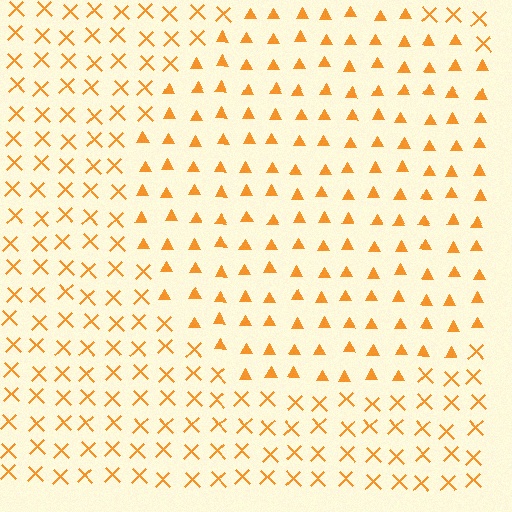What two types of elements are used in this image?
The image uses triangles inside the circle region and X marks outside it.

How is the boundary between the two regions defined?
The boundary is defined by a change in element shape: triangles inside vs. X marks outside. All elements share the same color and spacing.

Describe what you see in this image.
The image is filled with small orange elements arranged in a uniform grid. A circle-shaped region contains triangles, while the surrounding area contains X marks. The boundary is defined purely by the change in element shape.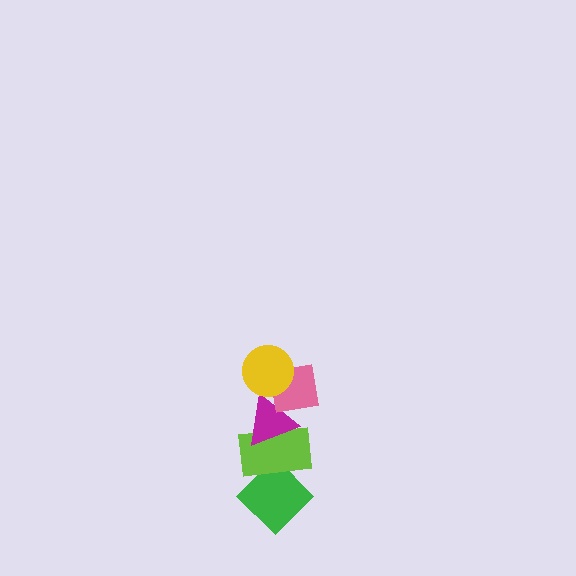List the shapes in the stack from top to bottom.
From top to bottom: the yellow circle, the pink square, the magenta triangle, the lime rectangle, the green diamond.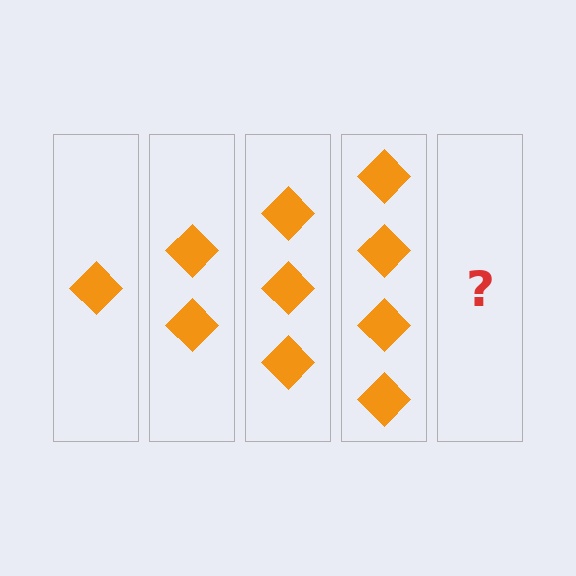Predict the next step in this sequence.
The next step is 5 diamonds.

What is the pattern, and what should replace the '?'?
The pattern is that each step adds one more diamond. The '?' should be 5 diamonds.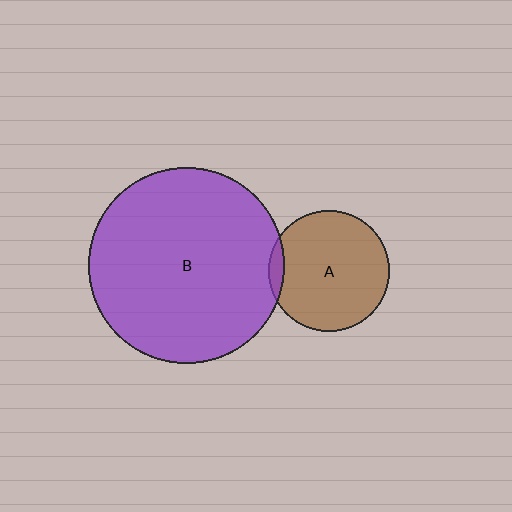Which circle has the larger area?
Circle B (purple).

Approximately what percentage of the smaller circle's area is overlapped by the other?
Approximately 5%.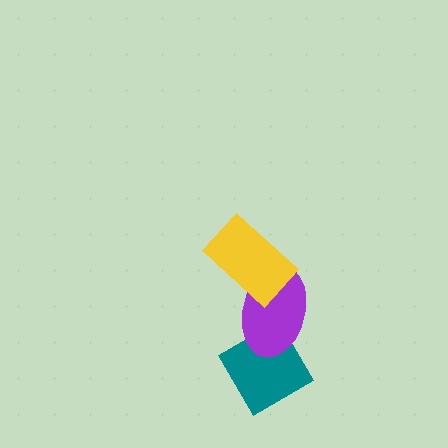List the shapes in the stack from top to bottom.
From top to bottom: the yellow rectangle, the purple ellipse, the teal diamond.